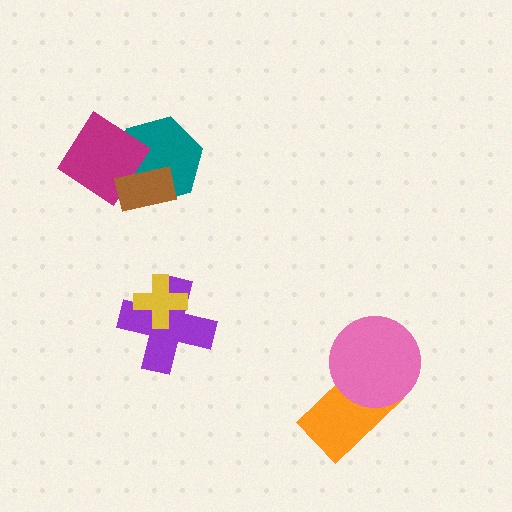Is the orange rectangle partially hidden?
Yes, it is partially covered by another shape.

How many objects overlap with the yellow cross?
1 object overlaps with the yellow cross.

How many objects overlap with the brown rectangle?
2 objects overlap with the brown rectangle.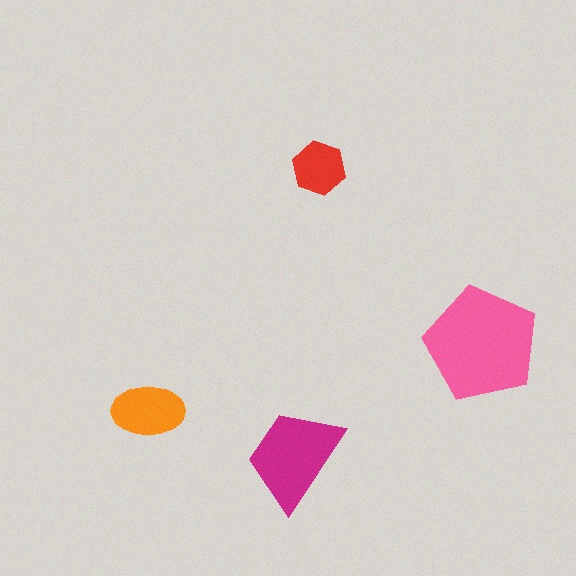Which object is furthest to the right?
The pink pentagon is rightmost.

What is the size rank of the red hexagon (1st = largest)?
4th.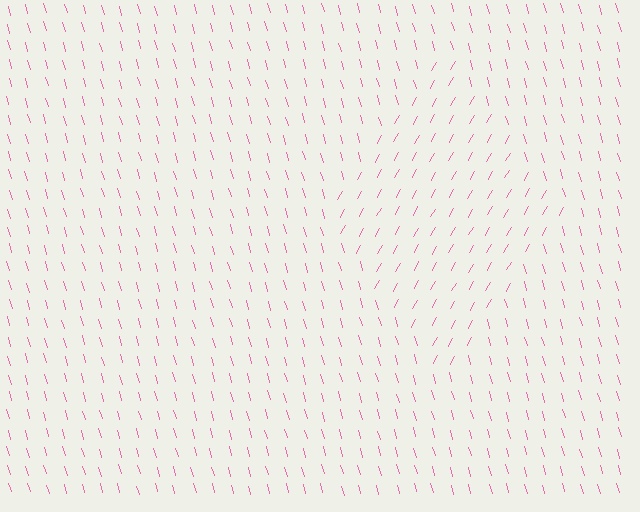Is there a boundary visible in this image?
Yes, there is a texture boundary formed by a change in line orientation.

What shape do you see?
I see a diamond.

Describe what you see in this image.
The image is filled with small pink line segments. A diamond region in the image has lines oriented differently from the surrounding lines, creating a visible texture boundary.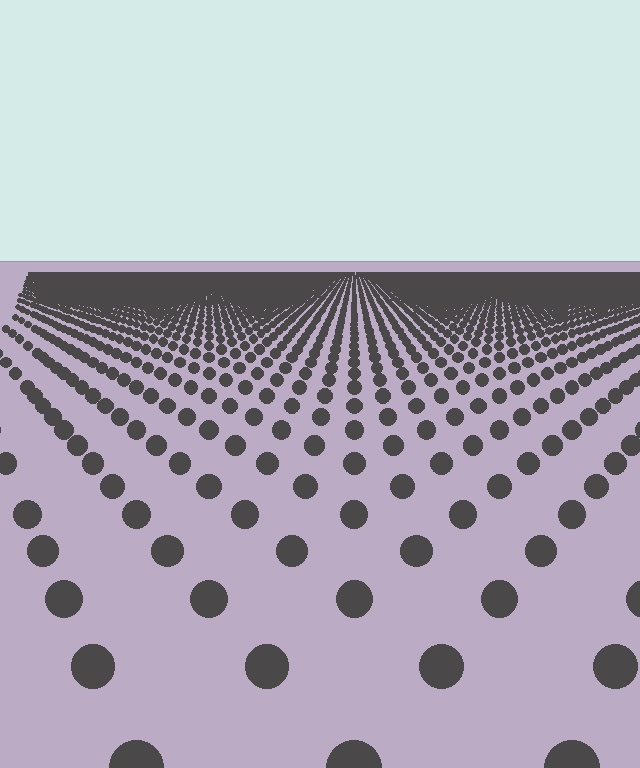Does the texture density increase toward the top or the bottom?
Density increases toward the top.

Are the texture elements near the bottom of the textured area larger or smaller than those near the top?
Larger. Near the bottom, elements are closer to the viewer and appear at a bigger on-screen size.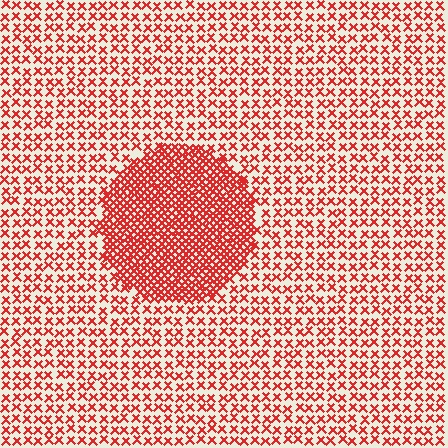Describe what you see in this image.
The image contains small red elements arranged at two different densities. A circle-shaped region is visible where the elements are more densely packed than the surrounding area.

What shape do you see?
I see a circle.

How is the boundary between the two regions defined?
The boundary is defined by a change in element density (approximately 2.5x ratio). All elements are the same color, size, and shape.